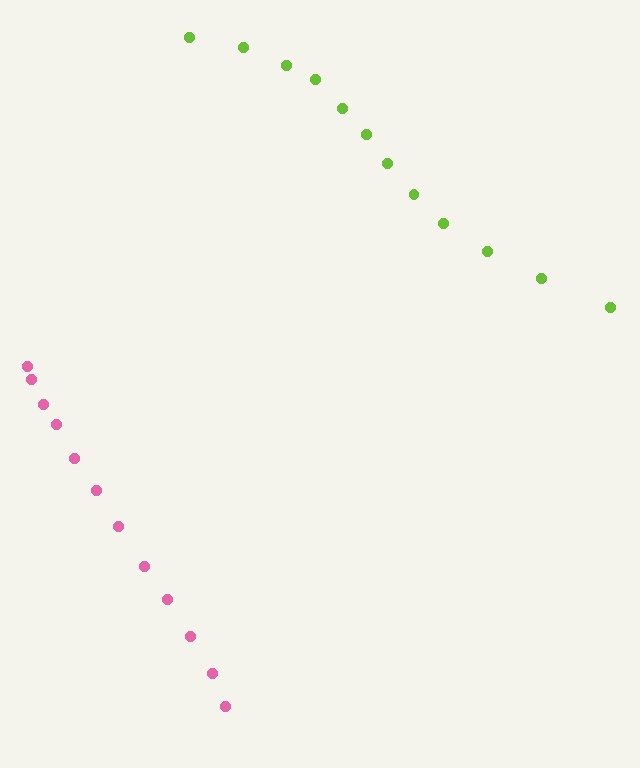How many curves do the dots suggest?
There are 2 distinct paths.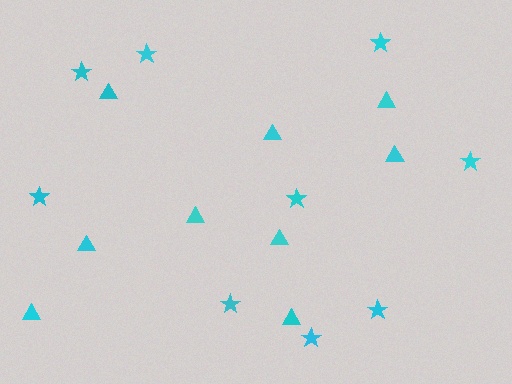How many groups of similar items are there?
There are 2 groups: one group of triangles (9) and one group of stars (9).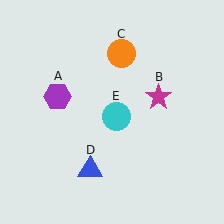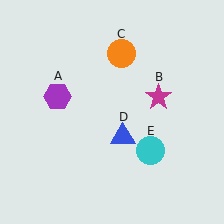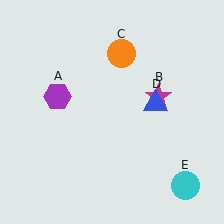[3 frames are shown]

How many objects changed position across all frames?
2 objects changed position: blue triangle (object D), cyan circle (object E).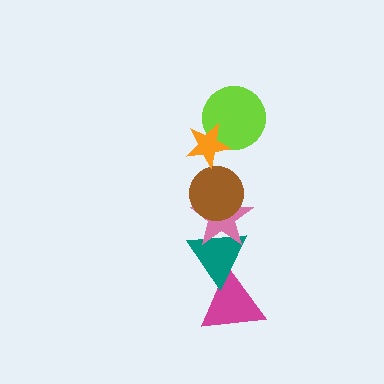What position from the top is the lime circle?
The lime circle is 2nd from the top.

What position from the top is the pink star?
The pink star is 4th from the top.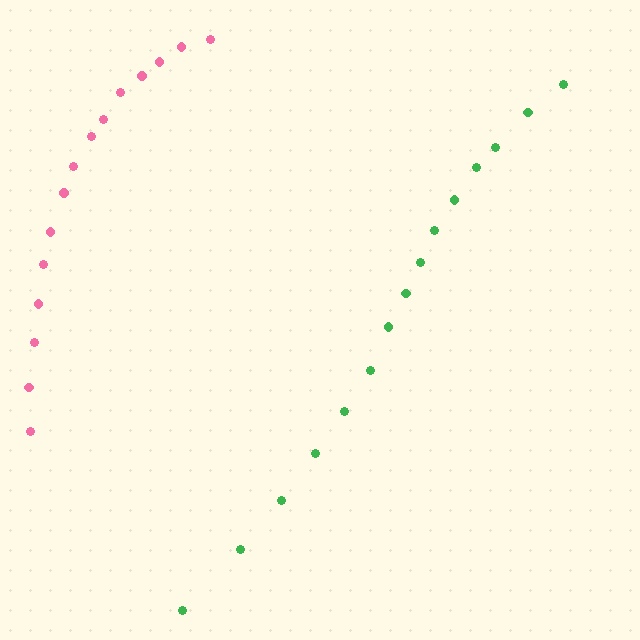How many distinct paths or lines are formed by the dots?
There are 2 distinct paths.